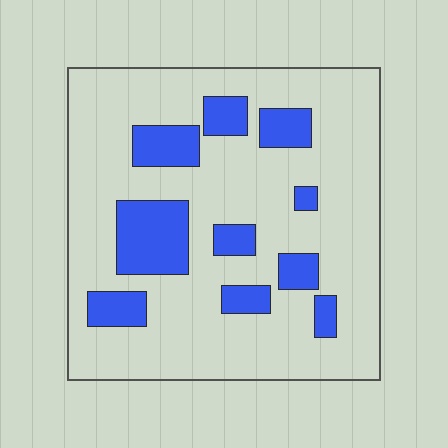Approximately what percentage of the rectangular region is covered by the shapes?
Approximately 20%.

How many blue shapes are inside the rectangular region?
10.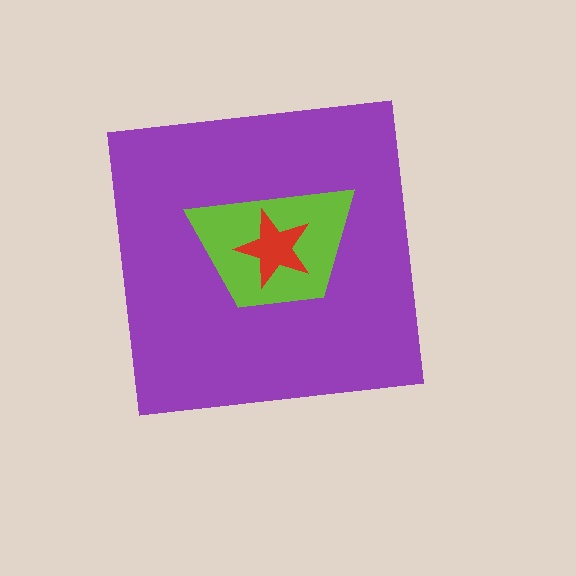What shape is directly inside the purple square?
The lime trapezoid.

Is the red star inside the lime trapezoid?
Yes.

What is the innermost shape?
The red star.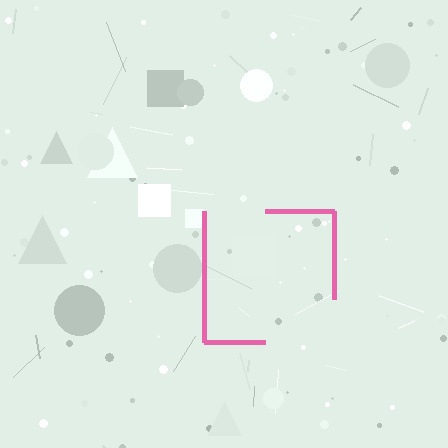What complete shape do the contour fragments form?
The contour fragments form a square.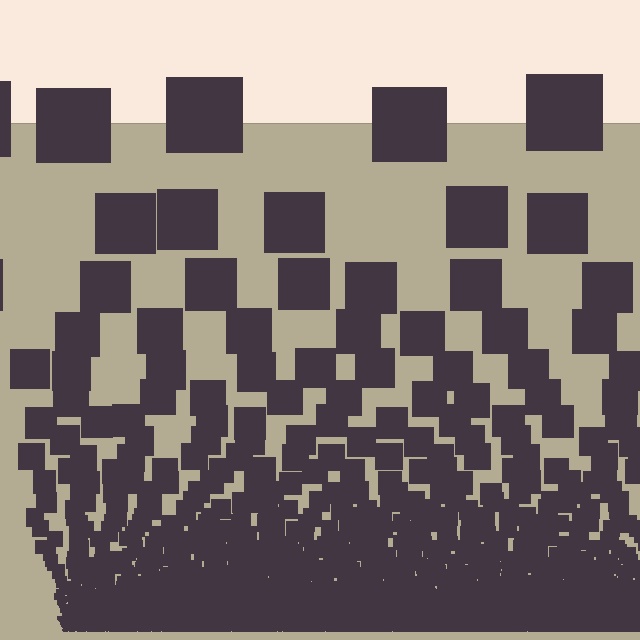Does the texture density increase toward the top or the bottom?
Density increases toward the bottom.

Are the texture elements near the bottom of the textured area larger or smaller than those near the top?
Smaller. The gradient is inverted — elements near the bottom are smaller and denser.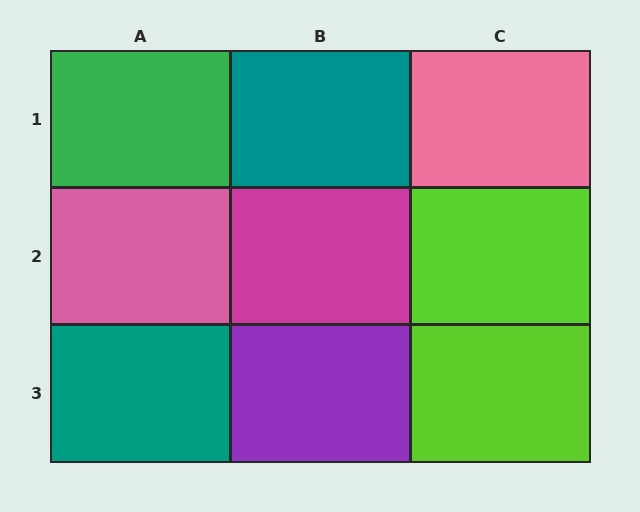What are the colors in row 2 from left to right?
Pink, magenta, lime.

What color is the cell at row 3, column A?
Teal.